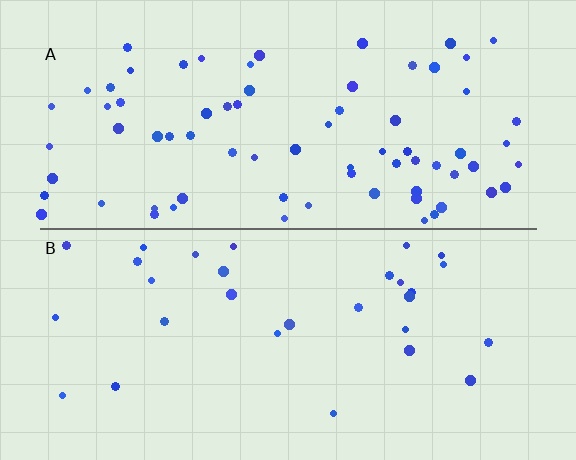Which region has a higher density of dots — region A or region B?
A (the top).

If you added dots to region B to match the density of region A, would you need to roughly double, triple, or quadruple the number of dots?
Approximately double.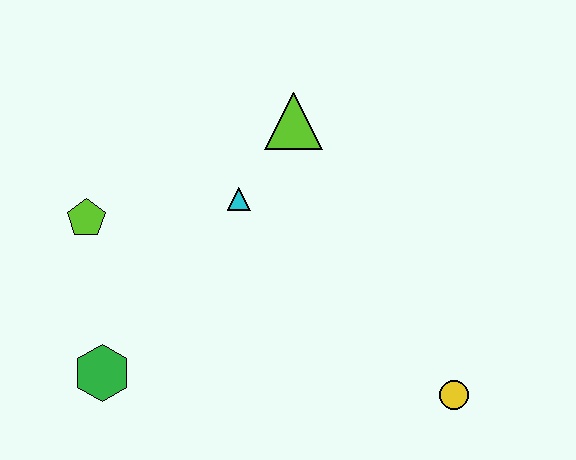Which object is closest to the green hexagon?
The lime pentagon is closest to the green hexagon.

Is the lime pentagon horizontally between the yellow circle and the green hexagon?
No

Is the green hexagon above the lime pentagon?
No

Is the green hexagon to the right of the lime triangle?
No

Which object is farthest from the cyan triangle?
The yellow circle is farthest from the cyan triangle.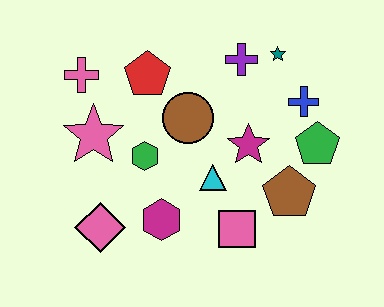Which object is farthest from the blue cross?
The pink diamond is farthest from the blue cross.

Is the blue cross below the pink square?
No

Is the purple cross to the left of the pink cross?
No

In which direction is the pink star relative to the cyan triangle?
The pink star is to the left of the cyan triangle.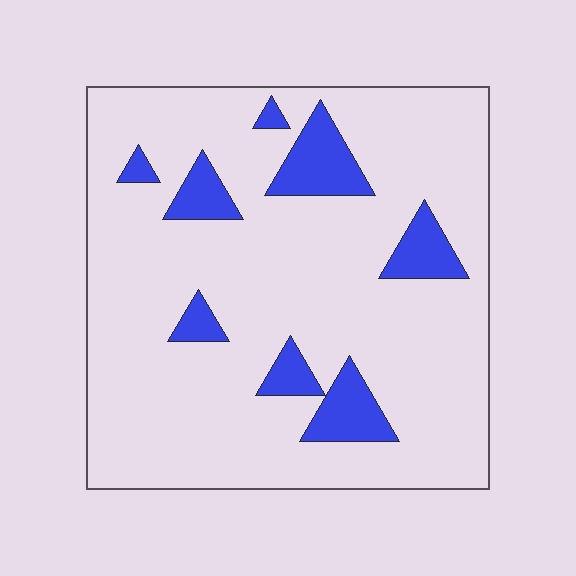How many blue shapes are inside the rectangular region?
8.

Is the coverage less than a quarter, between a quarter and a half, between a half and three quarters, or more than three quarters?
Less than a quarter.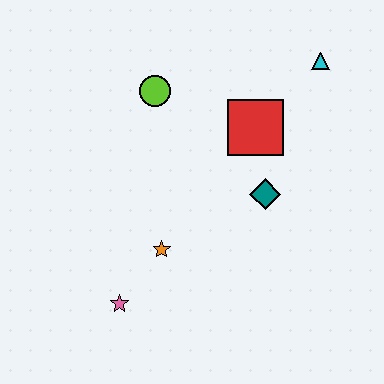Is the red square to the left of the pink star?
No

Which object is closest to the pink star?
The orange star is closest to the pink star.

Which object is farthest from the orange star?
The cyan triangle is farthest from the orange star.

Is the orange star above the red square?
No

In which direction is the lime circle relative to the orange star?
The lime circle is above the orange star.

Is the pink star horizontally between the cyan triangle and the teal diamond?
No